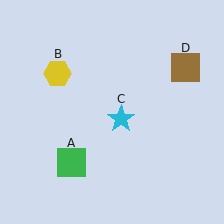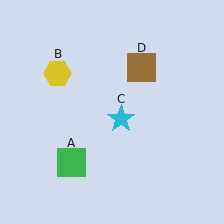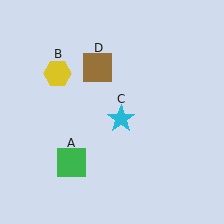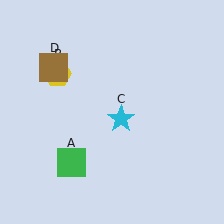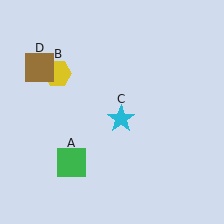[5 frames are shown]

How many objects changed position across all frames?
1 object changed position: brown square (object D).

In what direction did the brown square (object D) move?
The brown square (object D) moved left.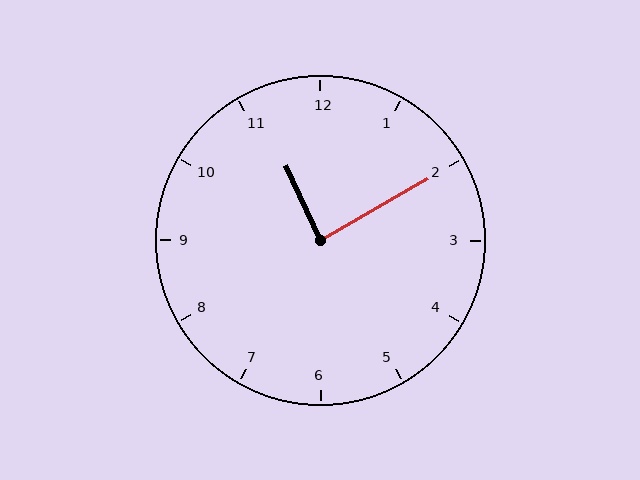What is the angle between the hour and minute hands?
Approximately 85 degrees.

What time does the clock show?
11:10.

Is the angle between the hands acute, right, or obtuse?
It is right.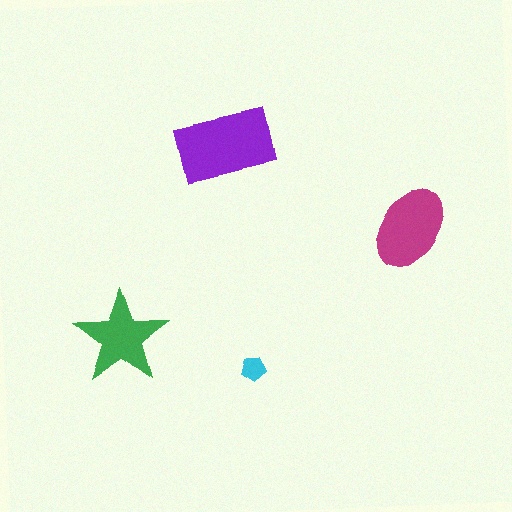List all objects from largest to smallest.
The purple rectangle, the magenta ellipse, the green star, the cyan pentagon.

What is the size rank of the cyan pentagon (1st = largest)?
4th.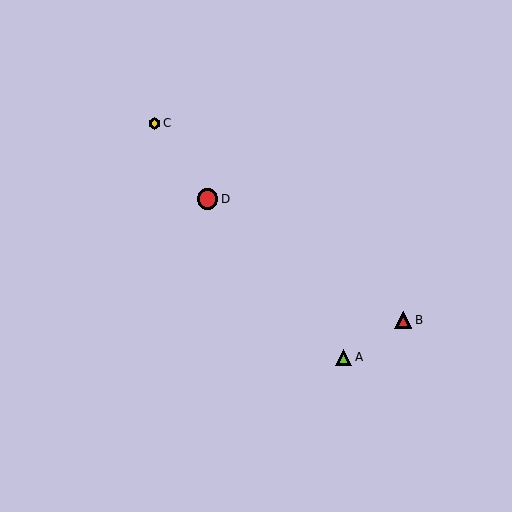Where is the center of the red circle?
The center of the red circle is at (208, 199).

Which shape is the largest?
The red circle (labeled D) is the largest.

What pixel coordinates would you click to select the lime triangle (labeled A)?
Click at (344, 357) to select the lime triangle A.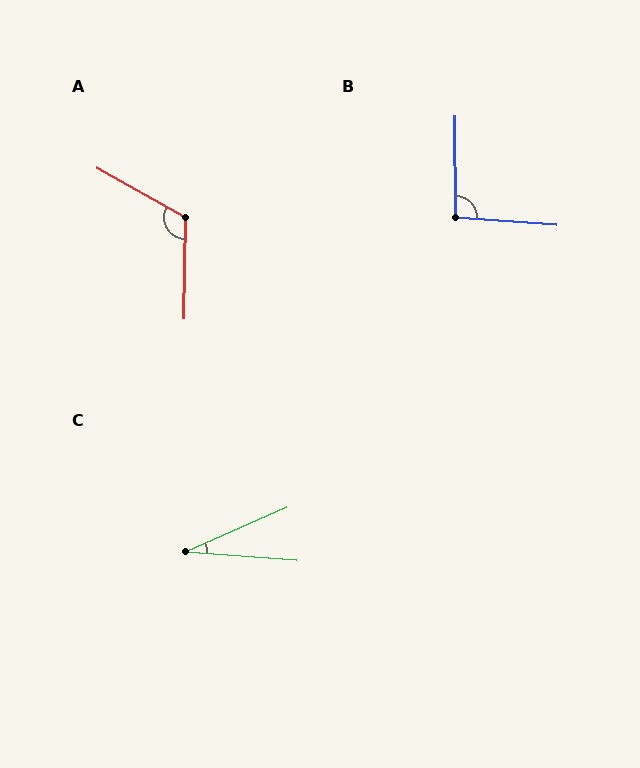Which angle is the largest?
A, at approximately 118 degrees.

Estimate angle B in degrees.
Approximately 94 degrees.